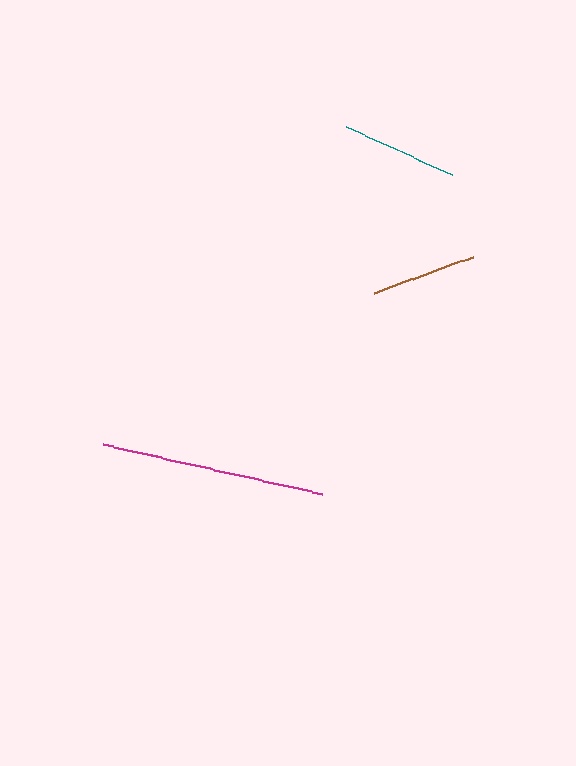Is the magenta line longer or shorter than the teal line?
The magenta line is longer than the teal line.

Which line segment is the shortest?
The brown line is the shortest at approximately 105 pixels.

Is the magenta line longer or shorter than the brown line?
The magenta line is longer than the brown line.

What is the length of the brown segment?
The brown segment is approximately 105 pixels long.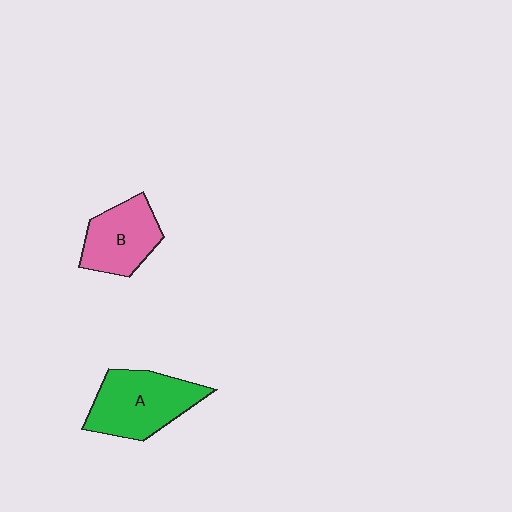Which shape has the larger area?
Shape A (green).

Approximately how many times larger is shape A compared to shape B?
Approximately 1.3 times.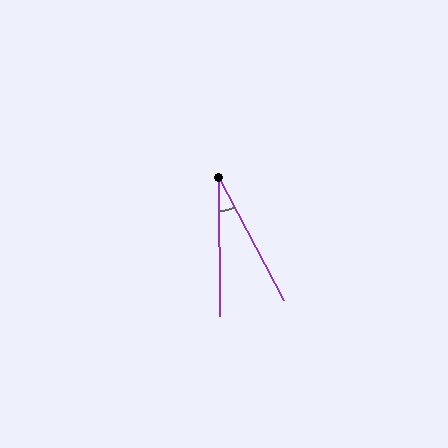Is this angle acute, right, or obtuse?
It is acute.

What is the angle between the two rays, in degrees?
Approximately 28 degrees.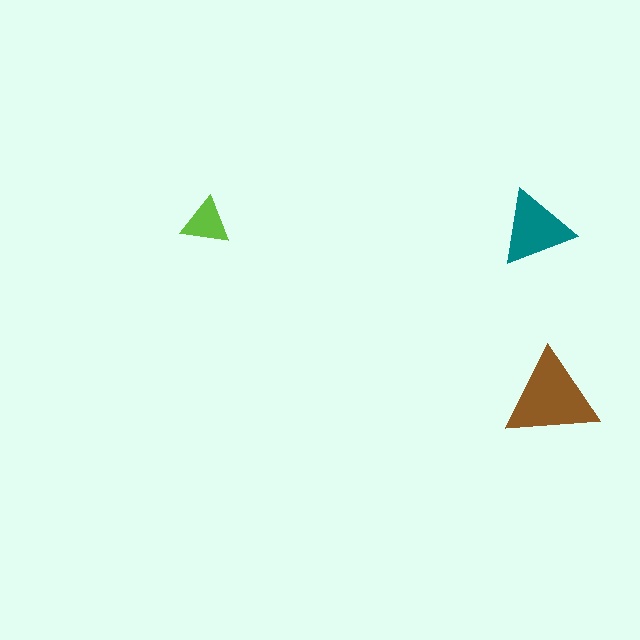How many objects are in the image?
There are 3 objects in the image.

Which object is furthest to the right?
The brown triangle is rightmost.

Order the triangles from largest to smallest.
the brown one, the teal one, the lime one.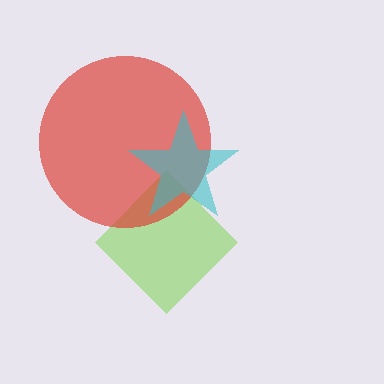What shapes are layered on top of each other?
The layered shapes are: a lime diamond, a red circle, a cyan star.